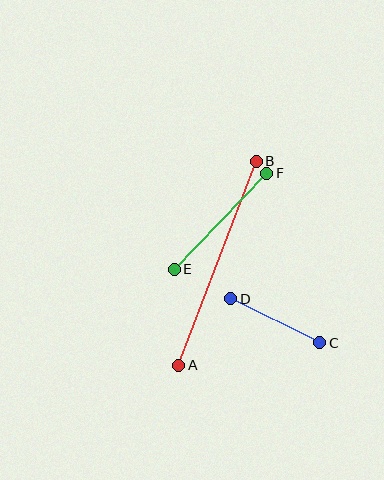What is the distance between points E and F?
The distance is approximately 133 pixels.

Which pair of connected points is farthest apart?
Points A and B are farthest apart.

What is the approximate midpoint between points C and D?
The midpoint is at approximately (275, 321) pixels.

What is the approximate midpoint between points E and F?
The midpoint is at approximately (221, 221) pixels.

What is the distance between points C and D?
The distance is approximately 100 pixels.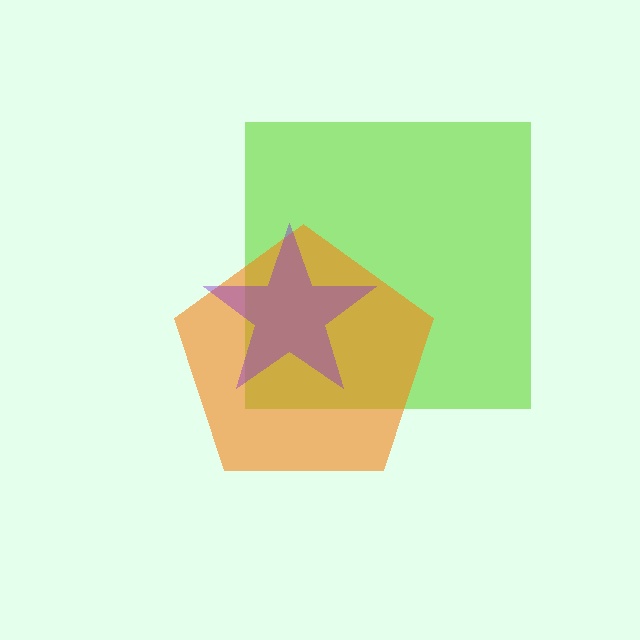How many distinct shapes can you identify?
There are 3 distinct shapes: a lime square, an orange pentagon, a purple star.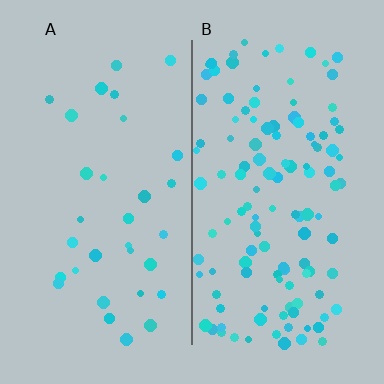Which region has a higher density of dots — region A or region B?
B (the right).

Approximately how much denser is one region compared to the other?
Approximately 3.8× — region B over region A.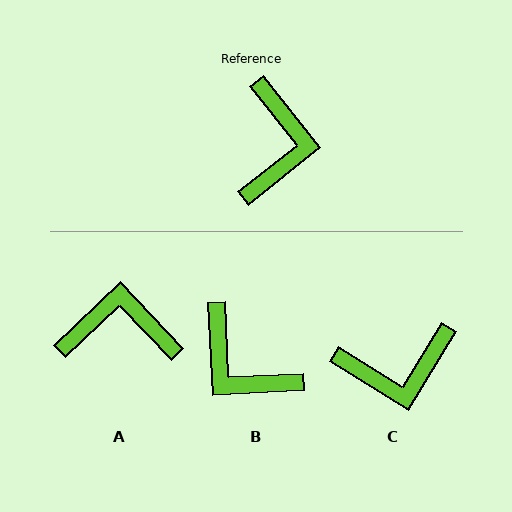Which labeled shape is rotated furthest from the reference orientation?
B, about 126 degrees away.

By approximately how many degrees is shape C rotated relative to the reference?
Approximately 70 degrees clockwise.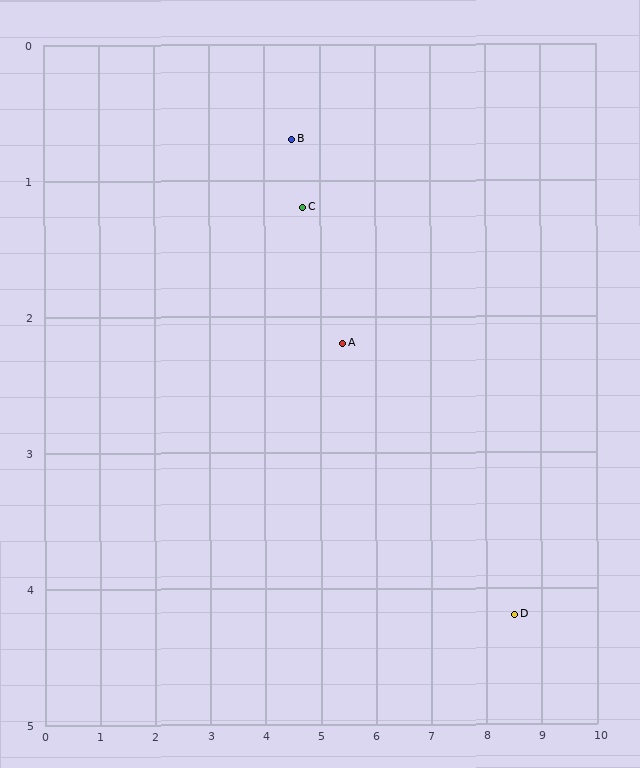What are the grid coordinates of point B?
Point B is at approximately (4.5, 0.7).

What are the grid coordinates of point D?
Point D is at approximately (8.5, 4.2).